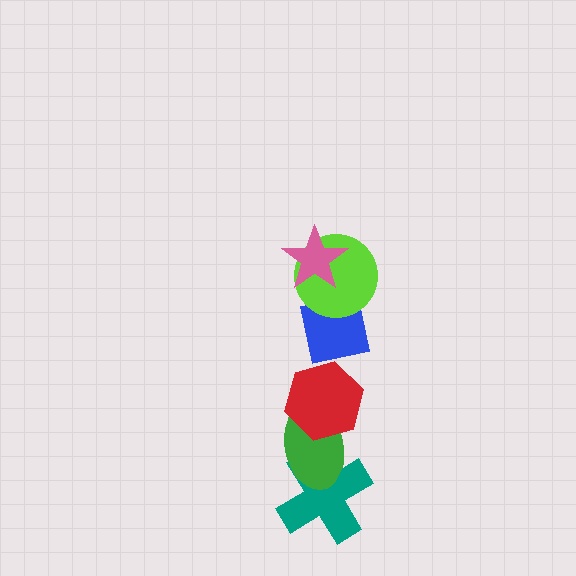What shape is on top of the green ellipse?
The red hexagon is on top of the green ellipse.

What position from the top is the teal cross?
The teal cross is 6th from the top.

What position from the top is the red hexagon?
The red hexagon is 4th from the top.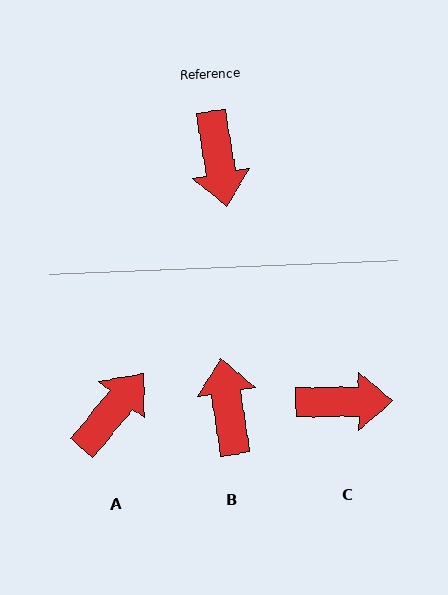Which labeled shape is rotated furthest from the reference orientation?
B, about 179 degrees away.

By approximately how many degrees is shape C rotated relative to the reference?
Approximately 81 degrees counter-clockwise.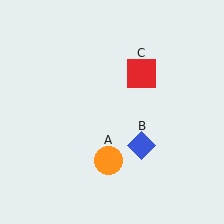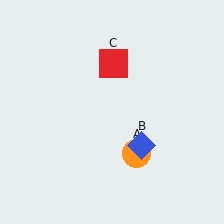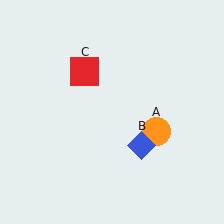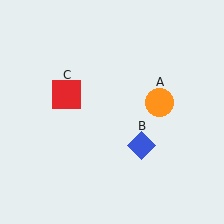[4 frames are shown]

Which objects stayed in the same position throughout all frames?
Blue diamond (object B) remained stationary.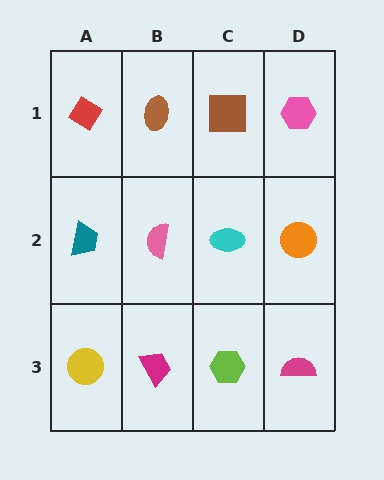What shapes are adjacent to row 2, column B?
A brown ellipse (row 1, column B), a magenta trapezoid (row 3, column B), a teal trapezoid (row 2, column A), a cyan ellipse (row 2, column C).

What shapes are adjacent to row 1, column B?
A pink semicircle (row 2, column B), a red diamond (row 1, column A), a brown square (row 1, column C).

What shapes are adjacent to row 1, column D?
An orange circle (row 2, column D), a brown square (row 1, column C).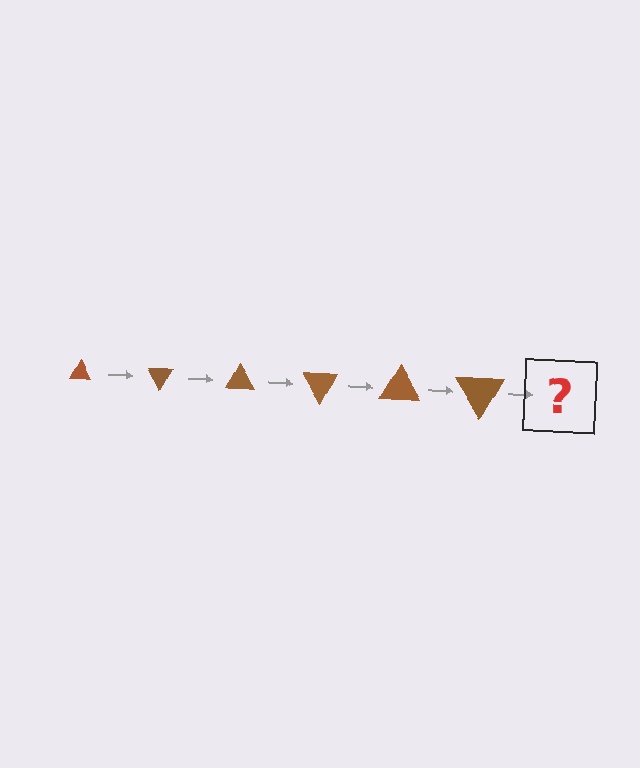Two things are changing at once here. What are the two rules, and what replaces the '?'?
The two rules are that the triangle grows larger each step and it rotates 60 degrees each step. The '?' should be a triangle, larger than the previous one and rotated 360 degrees from the start.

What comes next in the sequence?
The next element should be a triangle, larger than the previous one and rotated 360 degrees from the start.